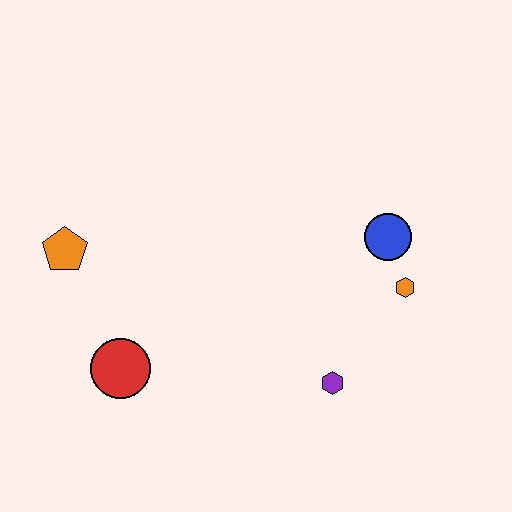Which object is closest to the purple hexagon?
The orange hexagon is closest to the purple hexagon.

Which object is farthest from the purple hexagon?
The orange pentagon is farthest from the purple hexagon.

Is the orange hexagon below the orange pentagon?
Yes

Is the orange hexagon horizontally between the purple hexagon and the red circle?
No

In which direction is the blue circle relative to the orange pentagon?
The blue circle is to the right of the orange pentagon.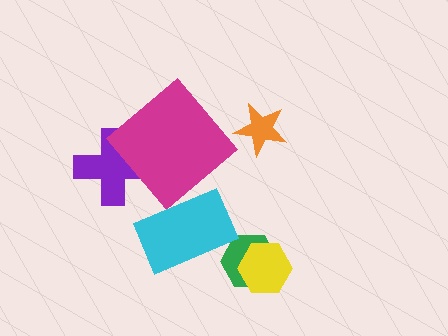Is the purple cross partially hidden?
Yes, it is partially covered by another shape.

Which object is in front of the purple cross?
The magenta diamond is in front of the purple cross.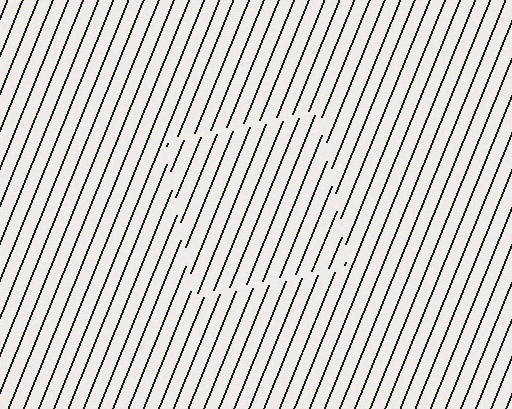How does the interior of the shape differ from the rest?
The interior of the shape contains the same grating, shifted by half a period — the contour is defined by the phase discontinuity where line-ends from the inner and outer gratings abut.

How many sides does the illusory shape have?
4 sides — the line-ends trace a square.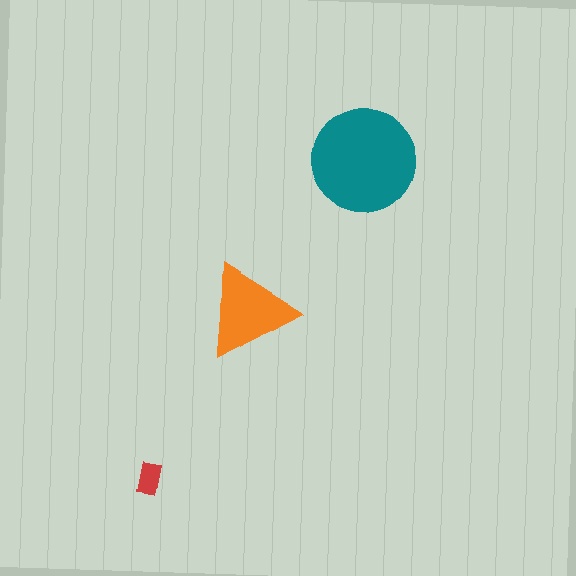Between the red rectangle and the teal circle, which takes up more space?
The teal circle.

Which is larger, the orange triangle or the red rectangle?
The orange triangle.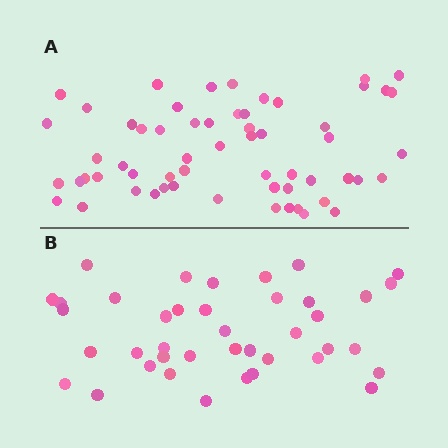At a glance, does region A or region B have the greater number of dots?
Region A (the top region) has more dots.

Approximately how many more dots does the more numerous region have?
Region A has approximately 20 more dots than region B.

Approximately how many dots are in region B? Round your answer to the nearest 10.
About 40 dots.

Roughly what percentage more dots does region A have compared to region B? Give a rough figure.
About 50% more.